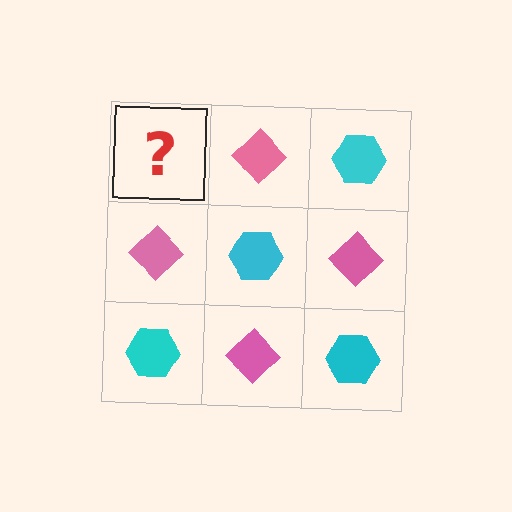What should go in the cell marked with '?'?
The missing cell should contain a cyan hexagon.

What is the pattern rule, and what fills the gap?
The rule is that it alternates cyan hexagon and pink diamond in a checkerboard pattern. The gap should be filled with a cyan hexagon.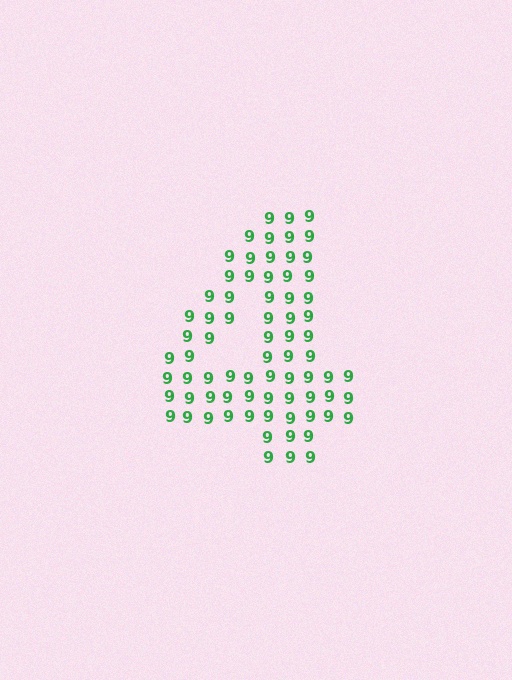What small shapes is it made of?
It is made of small digit 9's.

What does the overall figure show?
The overall figure shows the digit 4.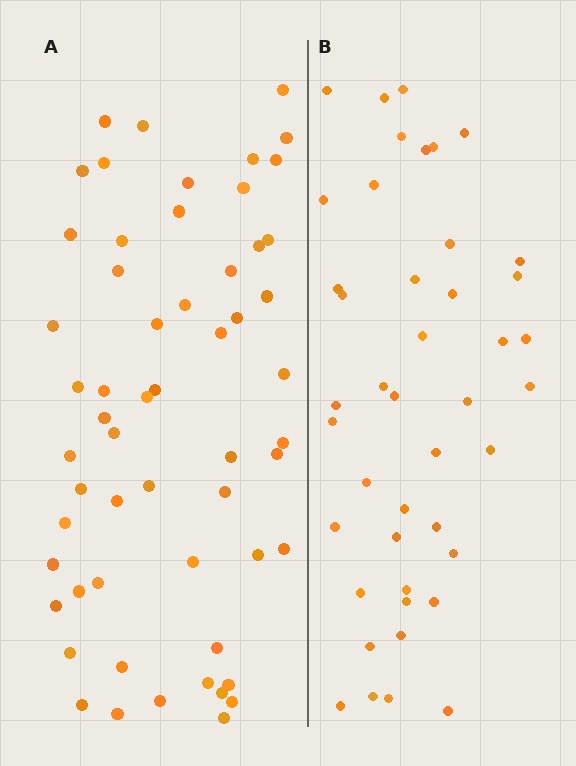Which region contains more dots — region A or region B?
Region A (the left region) has more dots.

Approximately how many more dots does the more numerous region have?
Region A has approximately 15 more dots than region B.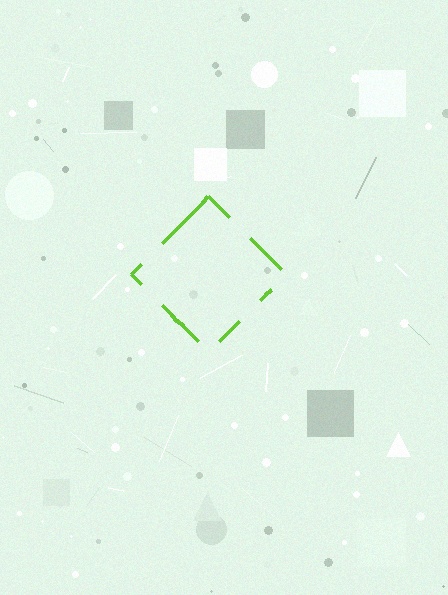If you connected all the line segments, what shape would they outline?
They would outline a diamond.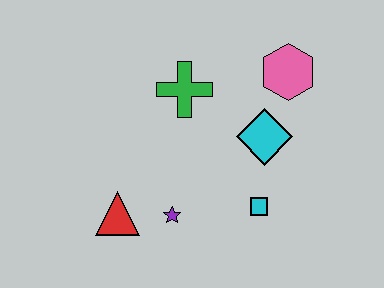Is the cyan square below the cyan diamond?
Yes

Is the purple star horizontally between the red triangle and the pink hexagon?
Yes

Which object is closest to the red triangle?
The purple star is closest to the red triangle.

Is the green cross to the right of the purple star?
Yes